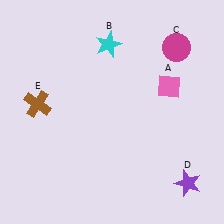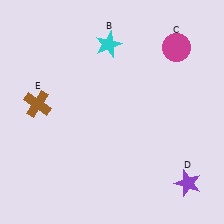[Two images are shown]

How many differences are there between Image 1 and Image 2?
There is 1 difference between the two images.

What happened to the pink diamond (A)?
The pink diamond (A) was removed in Image 2. It was in the top-right area of Image 1.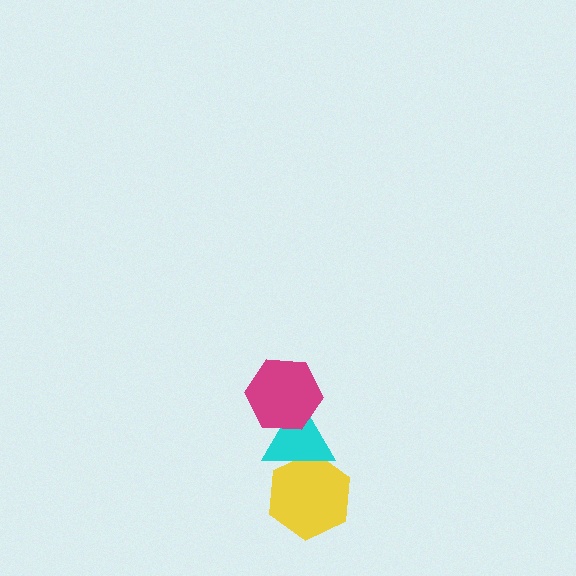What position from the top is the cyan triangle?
The cyan triangle is 2nd from the top.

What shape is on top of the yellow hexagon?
The cyan triangle is on top of the yellow hexagon.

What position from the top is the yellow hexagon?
The yellow hexagon is 3rd from the top.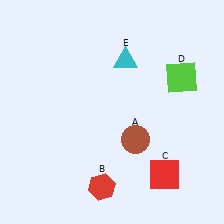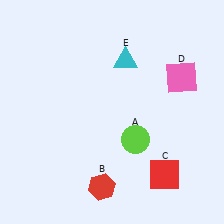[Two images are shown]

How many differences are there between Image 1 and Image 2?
There are 2 differences between the two images.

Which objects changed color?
A changed from brown to lime. D changed from lime to pink.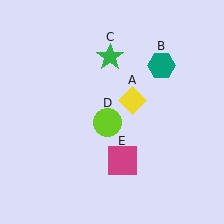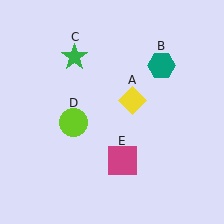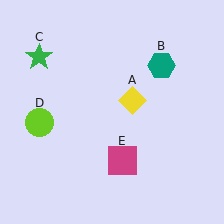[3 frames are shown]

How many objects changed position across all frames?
2 objects changed position: green star (object C), lime circle (object D).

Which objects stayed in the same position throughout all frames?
Yellow diamond (object A) and teal hexagon (object B) and magenta square (object E) remained stationary.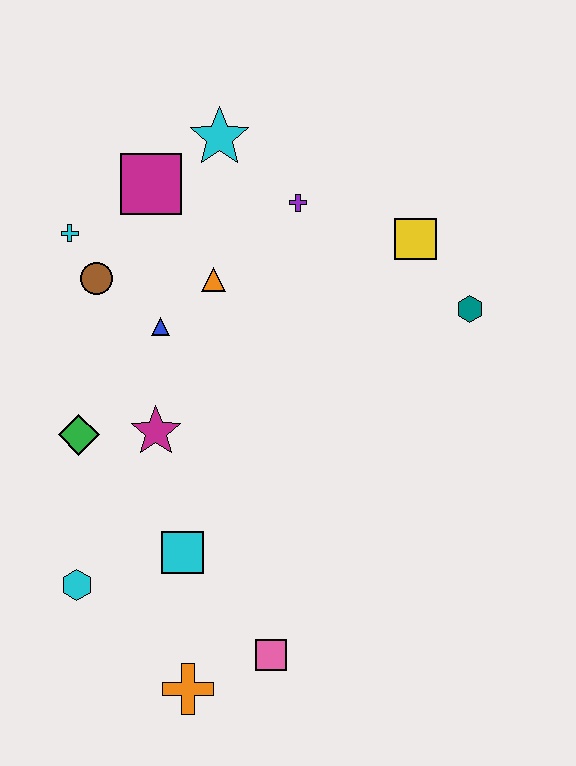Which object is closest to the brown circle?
The cyan cross is closest to the brown circle.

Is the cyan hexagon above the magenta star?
No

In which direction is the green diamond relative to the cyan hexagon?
The green diamond is above the cyan hexagon.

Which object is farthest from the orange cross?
The cyan star is farthest from the orange cross.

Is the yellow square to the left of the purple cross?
No